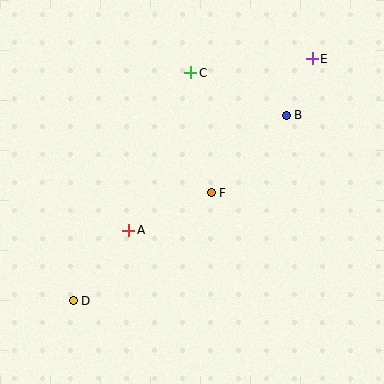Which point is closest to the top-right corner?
Point E is closest to the top-right corner.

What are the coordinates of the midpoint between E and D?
The midpoint between E and D is at (193, 180).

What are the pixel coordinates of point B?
Point B is at (286, 115).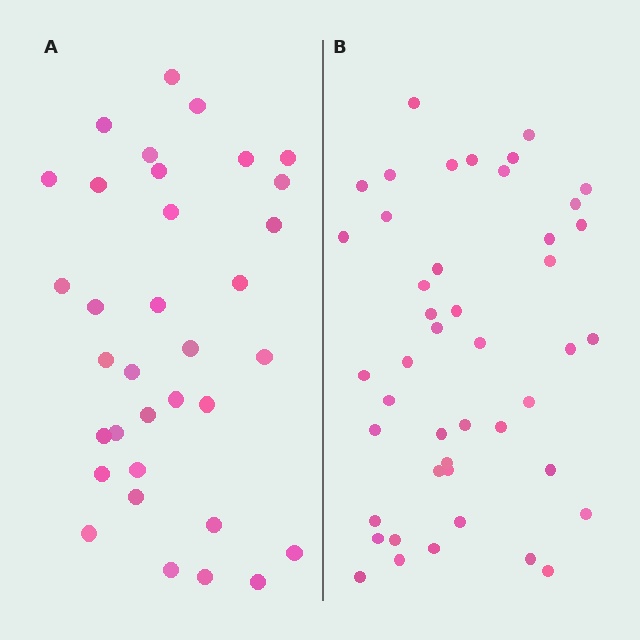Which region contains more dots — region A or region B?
Region B (the right region) has more dots.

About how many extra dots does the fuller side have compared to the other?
Region B has roughly 12 or so more dots than region A.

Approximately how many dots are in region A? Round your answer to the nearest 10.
About 30 dots. (The exact count is 34, which rounds to 30.)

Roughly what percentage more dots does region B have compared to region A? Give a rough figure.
About 30% more.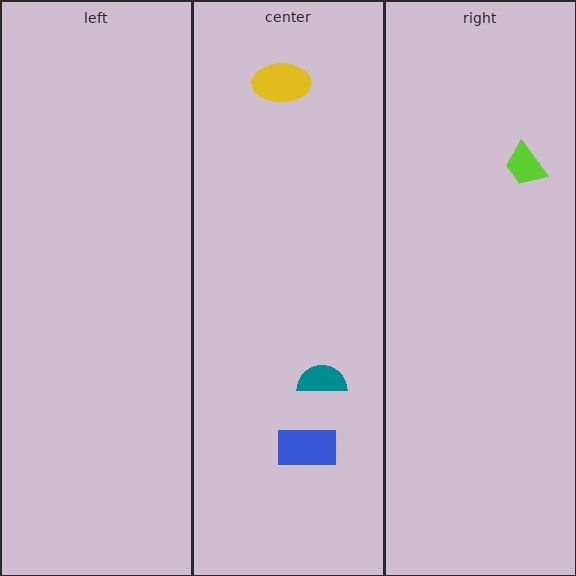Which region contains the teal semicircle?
The center region.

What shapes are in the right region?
The lime trapezoid.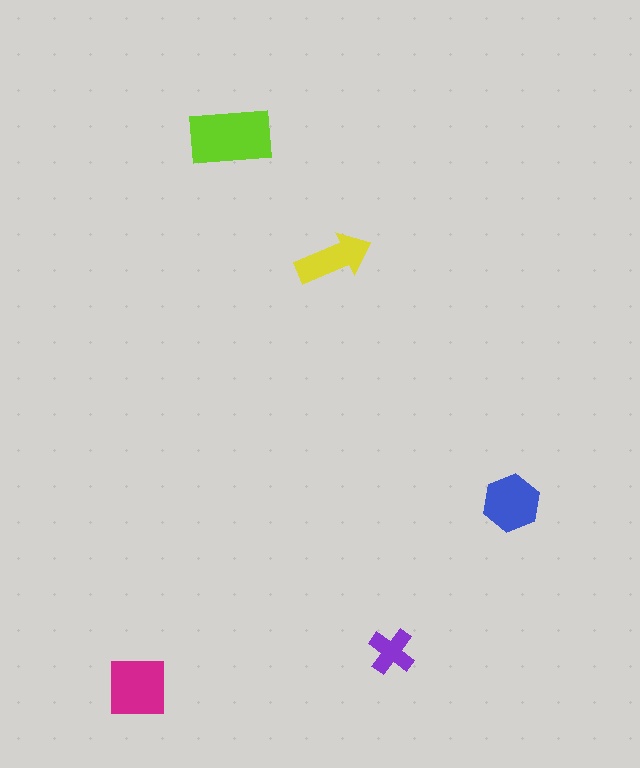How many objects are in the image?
There are 5 objects in the image.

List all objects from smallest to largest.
The purple cross, the yellow arrow, the blue hexagon, the magenta square, the lime rectangle.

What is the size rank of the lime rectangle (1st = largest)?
1st.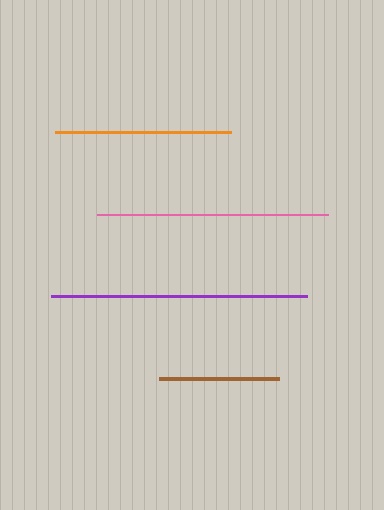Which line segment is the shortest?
The brown line is the shortest at approximately 120 pixels.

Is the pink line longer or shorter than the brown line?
The pink line is longer than the brown line.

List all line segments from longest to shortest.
From longest to shortest: purple, pink, orange, brown.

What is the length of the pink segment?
The pink segment is approximately 231 pixels long.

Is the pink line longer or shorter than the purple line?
The purple line is longer than the pink line.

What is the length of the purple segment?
The purple segment is approximately 256 pixels long.